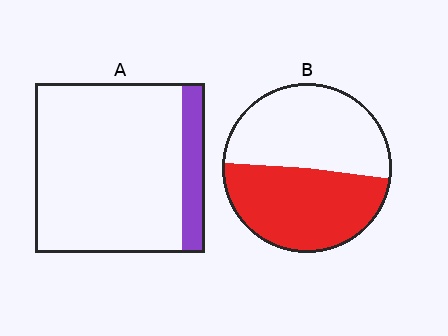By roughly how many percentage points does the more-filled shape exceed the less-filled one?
By roughly 35 percentage points (B over A).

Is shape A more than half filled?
No.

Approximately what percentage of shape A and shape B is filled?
A is approximately 15% and B is approximately 50%.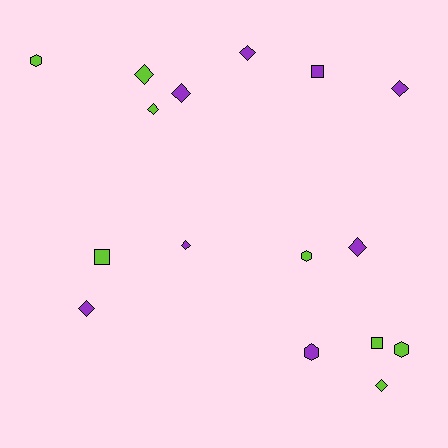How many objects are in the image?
There are 16 objects.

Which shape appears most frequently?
Diamond, with 9 objects.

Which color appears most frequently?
Lime, with 8 objects.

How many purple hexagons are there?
There is 1 purple hexagon.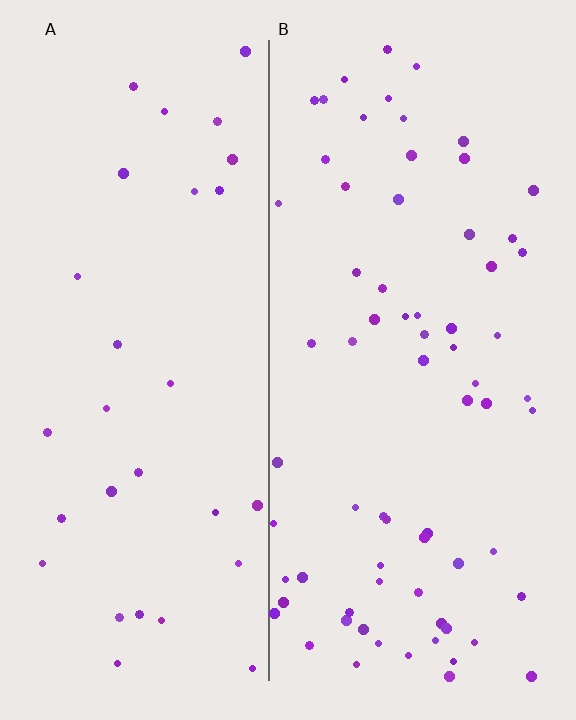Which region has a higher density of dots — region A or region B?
B (the right).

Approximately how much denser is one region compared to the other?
Approximately 2.3× — region B over region A.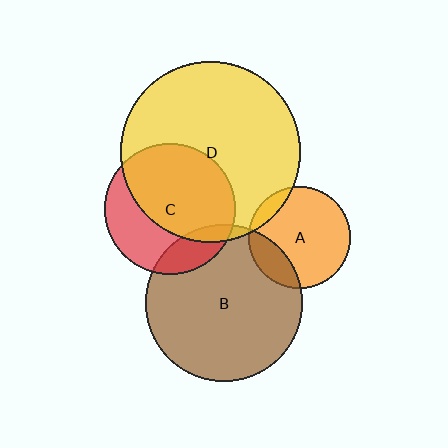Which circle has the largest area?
Circle D (yellow).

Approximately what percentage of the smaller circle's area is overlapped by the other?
Approximately 10%.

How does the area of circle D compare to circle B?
Approximately 1.3 times.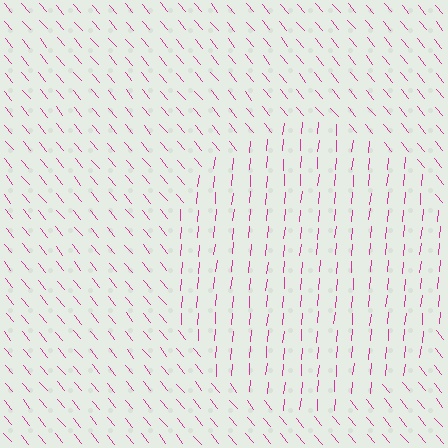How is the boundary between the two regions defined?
The boundary is defined purely by a change in line orientation (approximately 45 degrees difference). All lines are the same color and thickness.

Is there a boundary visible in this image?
Yes, there is a texture boundary formed by a change in line orientation.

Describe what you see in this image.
The image is filled with small magenta line segments. A circle region in the image has lines oriented differently from the surrounding lines, creating a visible texture boundary.